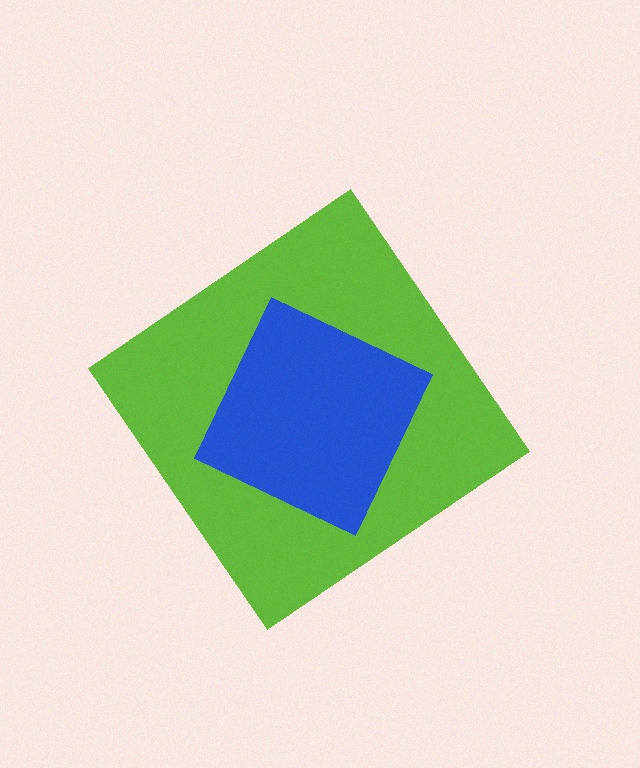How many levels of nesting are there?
2.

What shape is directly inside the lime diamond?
The blue square.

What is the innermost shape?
The blue square.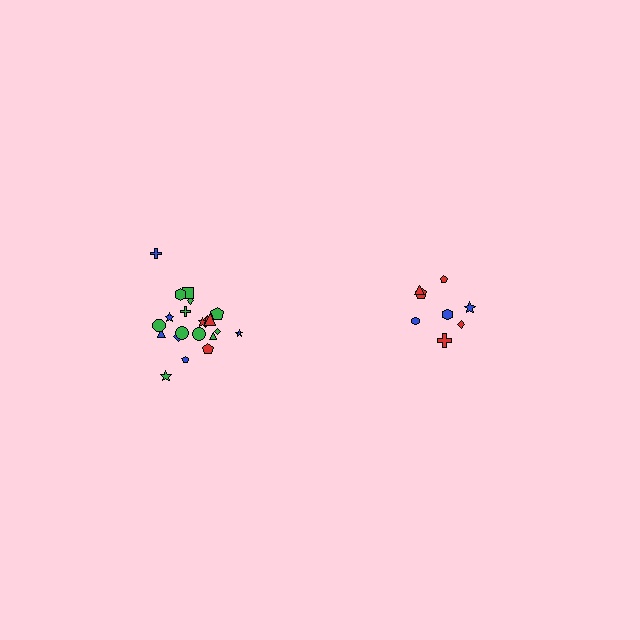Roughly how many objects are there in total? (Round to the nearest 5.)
Roughly 30 objects in total.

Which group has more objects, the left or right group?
The left group.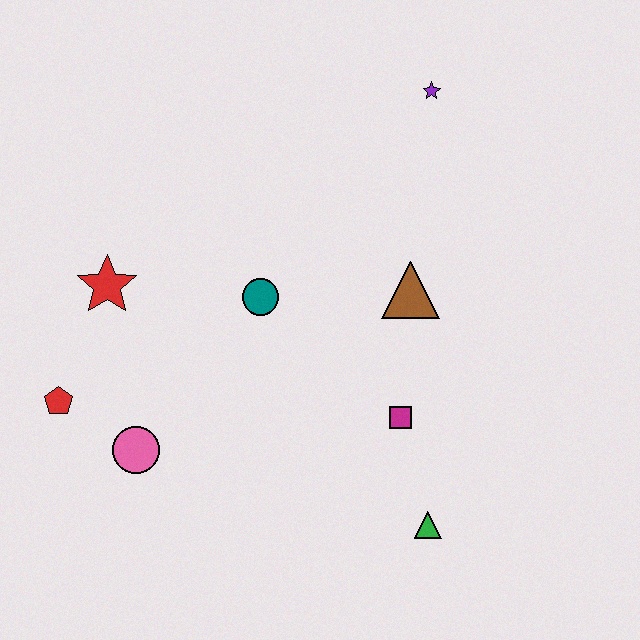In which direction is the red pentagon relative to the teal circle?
The red pentagon is to the left of the teal circle.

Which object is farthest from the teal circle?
The green triangle is farthest from the teal circle.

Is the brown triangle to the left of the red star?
No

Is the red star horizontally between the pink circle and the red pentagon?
Yes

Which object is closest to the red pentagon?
The pink circle is closest to the red pentagon.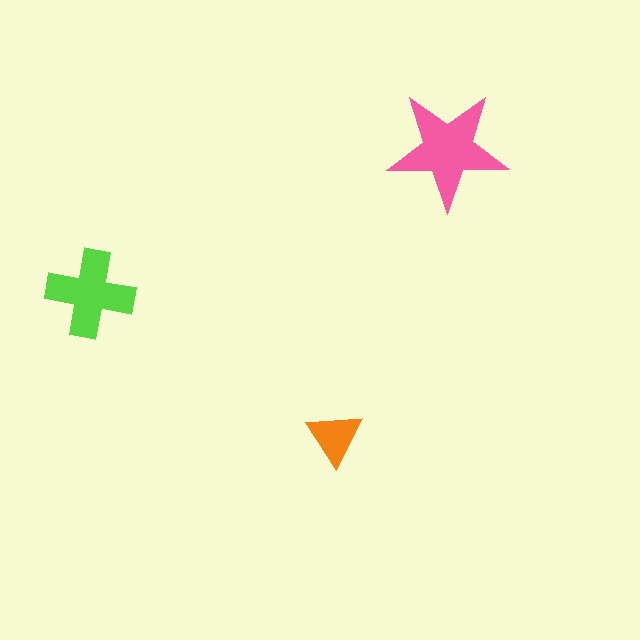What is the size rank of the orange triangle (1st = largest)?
3rd.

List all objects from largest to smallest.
The pink star, the lime cross, the orange triangle.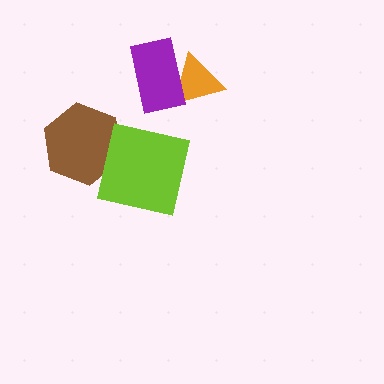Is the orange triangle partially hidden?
Yes, it is partially covered by another shape.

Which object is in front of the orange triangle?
The purple rectangle is in front of the orange triangle.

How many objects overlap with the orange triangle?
1 object overlaps with the orange triangle.